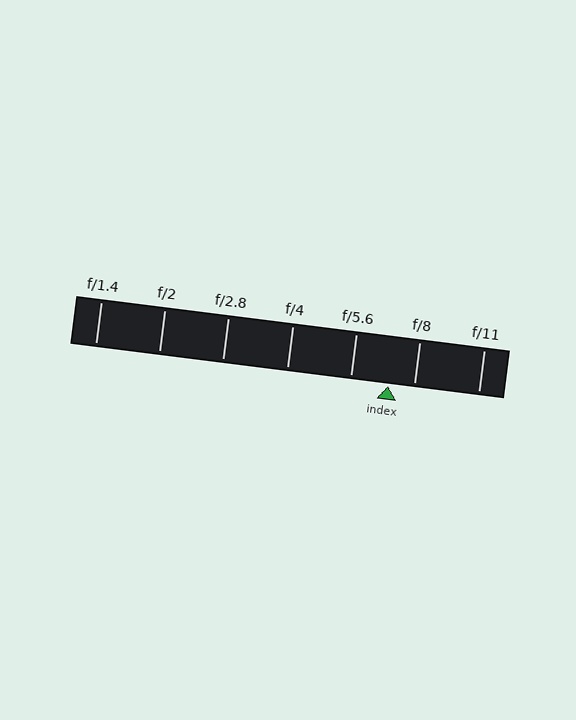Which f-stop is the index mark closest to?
The index mark is closest to f/8.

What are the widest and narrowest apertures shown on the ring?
The widest aperture shown is f/1.4 and the narrowest is f/11.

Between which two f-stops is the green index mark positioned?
The index mark is between f/5.6 and f/8.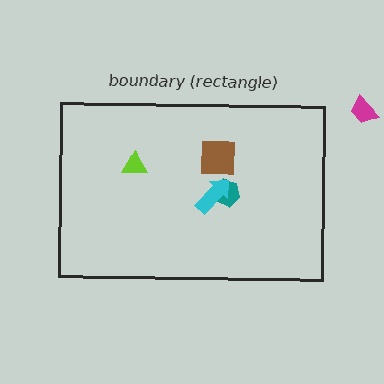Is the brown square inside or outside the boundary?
Inside.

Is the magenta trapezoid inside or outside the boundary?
Outside.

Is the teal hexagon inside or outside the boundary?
Inside.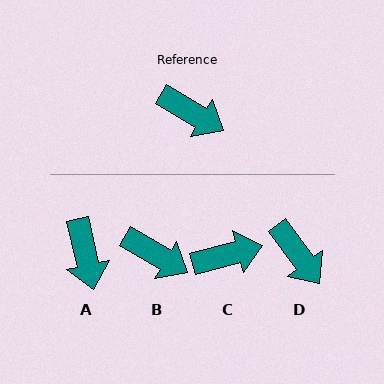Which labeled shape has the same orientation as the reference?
B.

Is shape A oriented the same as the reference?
No, it is off by about 47 degrees.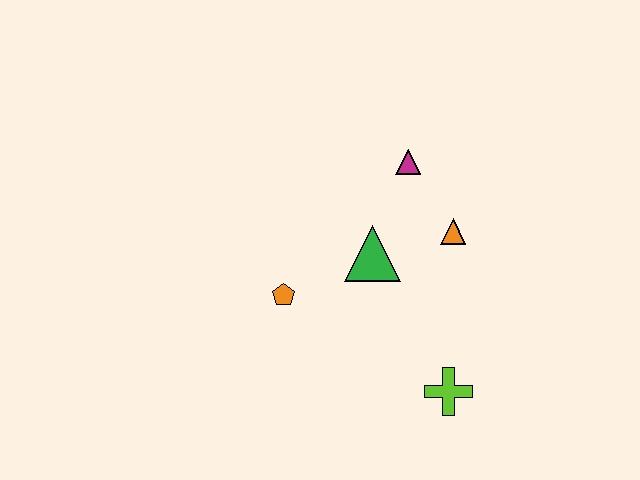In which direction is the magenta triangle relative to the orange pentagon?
The magenta triangle is above the orange pentagon.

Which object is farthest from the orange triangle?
The orange pentagon is farthest from the orange triangle.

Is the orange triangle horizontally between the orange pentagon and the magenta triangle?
No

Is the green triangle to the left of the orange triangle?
Yes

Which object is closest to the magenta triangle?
The orange triangle is closest to the magenta triangle.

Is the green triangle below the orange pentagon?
No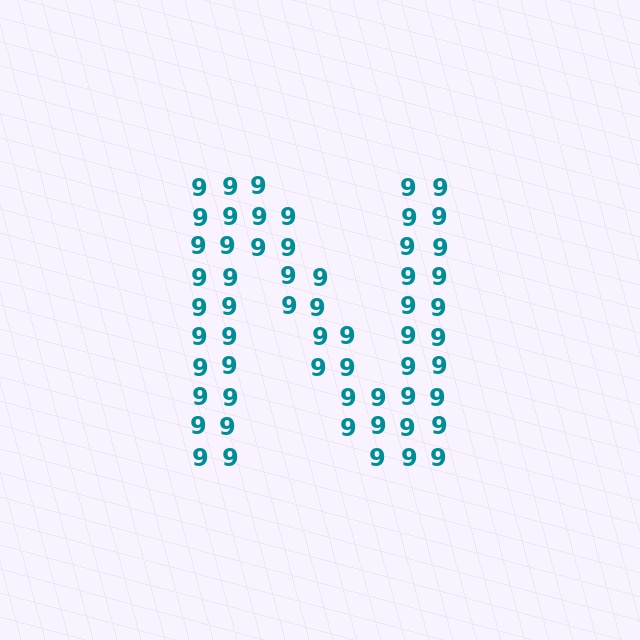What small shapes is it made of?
It is made of small digit 9's.